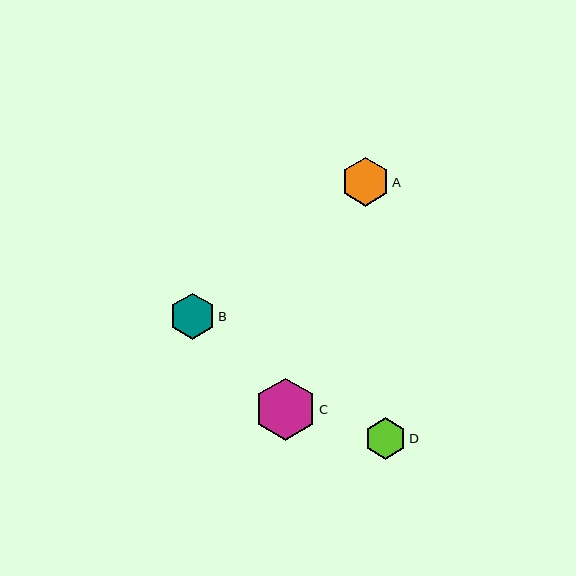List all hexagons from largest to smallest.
From largest to smallest: C, A, B, D.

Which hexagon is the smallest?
Hexagon D is the smallest with a size of approximately 41 pixels.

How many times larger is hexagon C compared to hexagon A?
Hexagon C is approximately 1.3 times the size of hexagon A.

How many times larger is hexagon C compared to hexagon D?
Hexagon C is approximately 1.5 times the size of hexagon D.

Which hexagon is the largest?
Hexagon C is the largest with a size of approximately 62 pixels.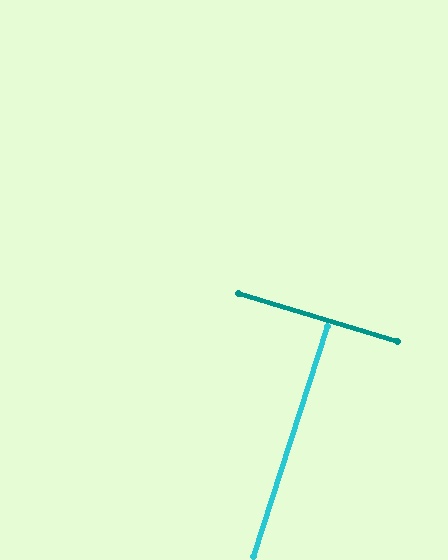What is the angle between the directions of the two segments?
Approximately 89 degrees.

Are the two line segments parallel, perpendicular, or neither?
Perpendicular — they meet at approximately 89°.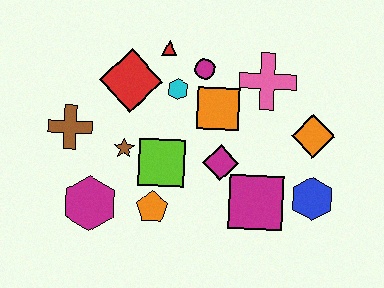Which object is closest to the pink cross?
The orange square is closest to the pink cross.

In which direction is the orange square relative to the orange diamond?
The orange square is to the left of the orange diamond.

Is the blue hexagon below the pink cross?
Yes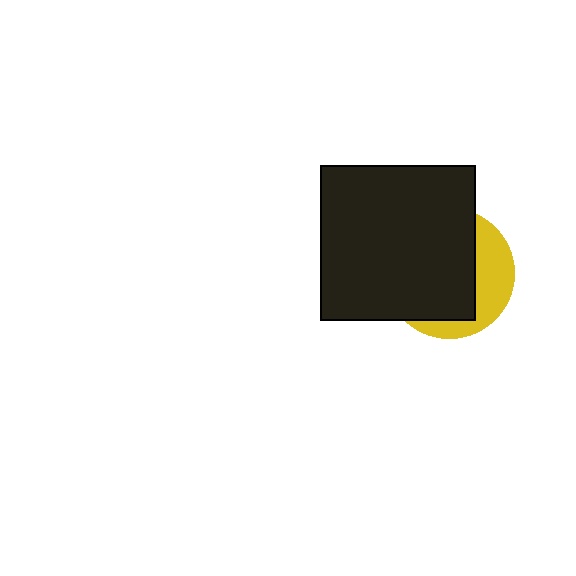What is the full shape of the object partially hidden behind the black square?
The partially hidden object is a yellow circle.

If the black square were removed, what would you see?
You would see the complete yellow circle.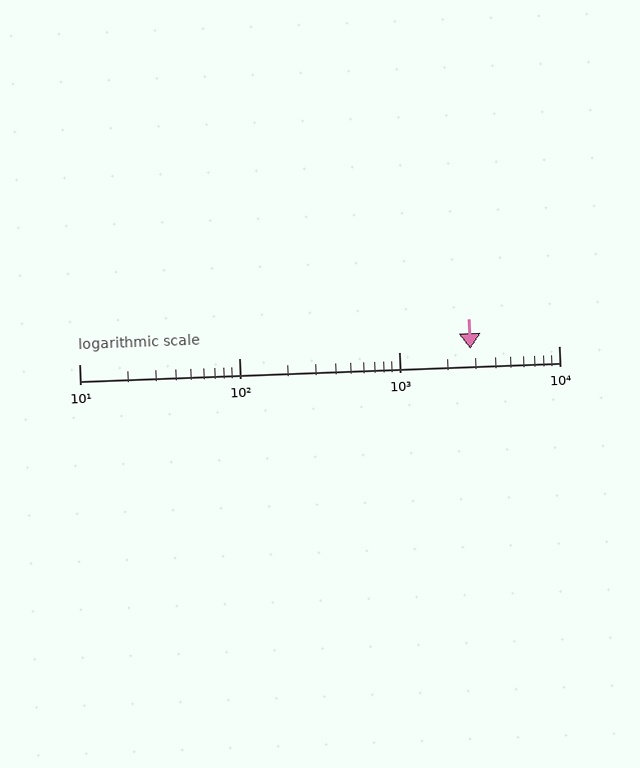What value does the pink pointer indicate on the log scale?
The pointer indicates approximately 2800.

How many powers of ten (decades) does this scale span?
The scale spans 3 decades, from 10 to 10000.